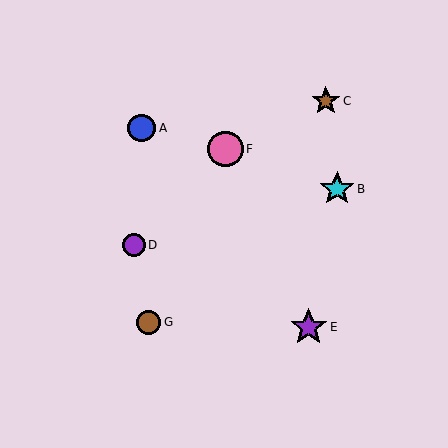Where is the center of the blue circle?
The center of the blue circle is at (142, 128).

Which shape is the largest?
The purple star (labeled E) is the largest.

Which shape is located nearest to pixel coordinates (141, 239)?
The purple circle (labeled D) at (134, 245) is nearest to that location.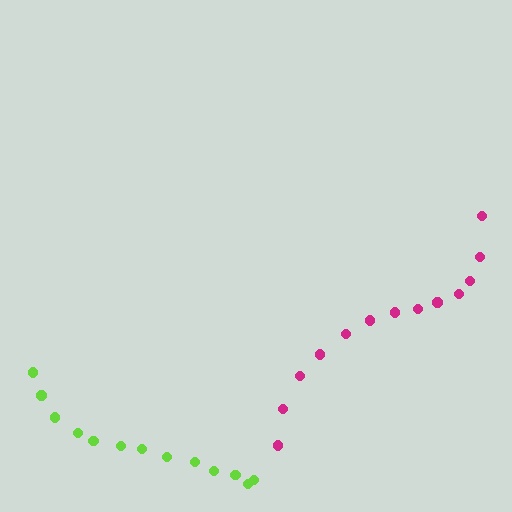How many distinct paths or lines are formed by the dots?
There are 2 distinct paths.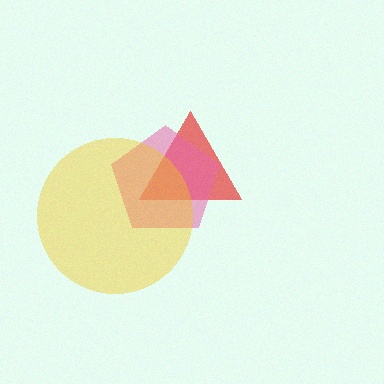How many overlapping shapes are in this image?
There are 3 overlapping shapes in the image.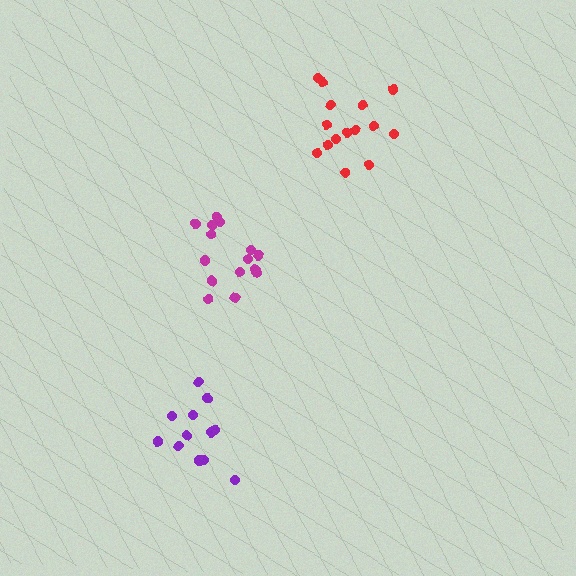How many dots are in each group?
Group 1: 12 dots, Group 2: 15 dots, Group 3: 15 dots (42 total).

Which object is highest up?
The red cluster is topmost.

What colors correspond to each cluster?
The clusters are colored: purple, red, magenta.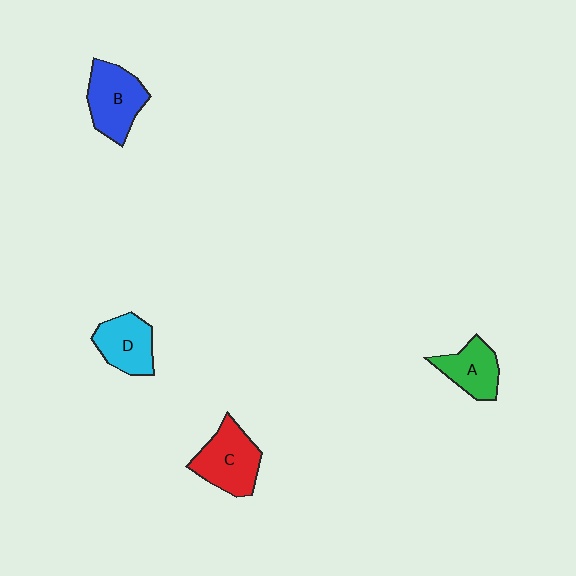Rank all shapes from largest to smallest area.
From largest to smallest: C (red), B (blue), D (cyan), A (green).